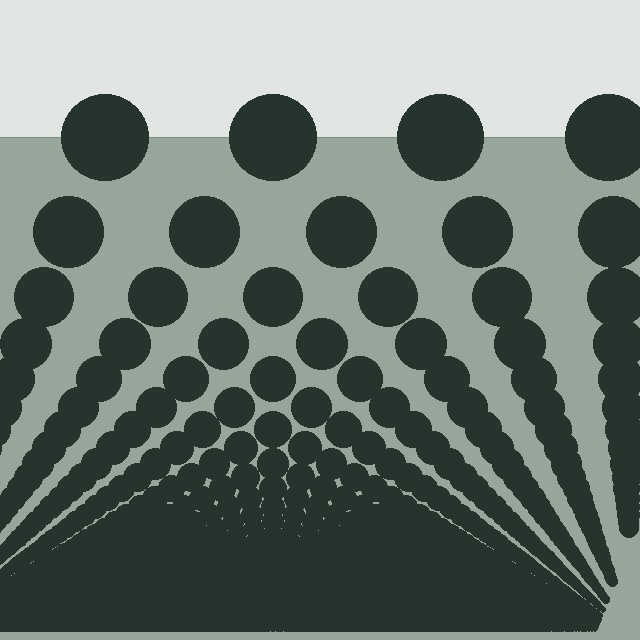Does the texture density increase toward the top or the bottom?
Density increases toward the bottom.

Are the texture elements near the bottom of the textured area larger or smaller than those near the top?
Smaller. The gradient is inverted — elements near the bottom are smaller and denser.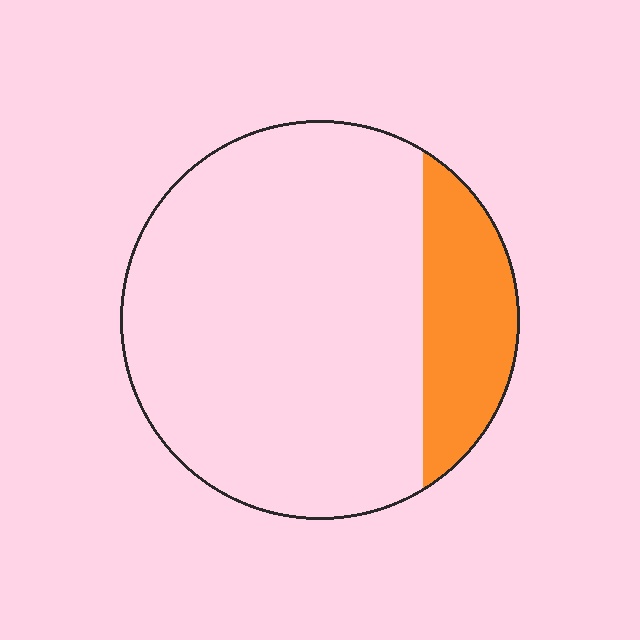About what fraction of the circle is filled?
About one fifth (1/5).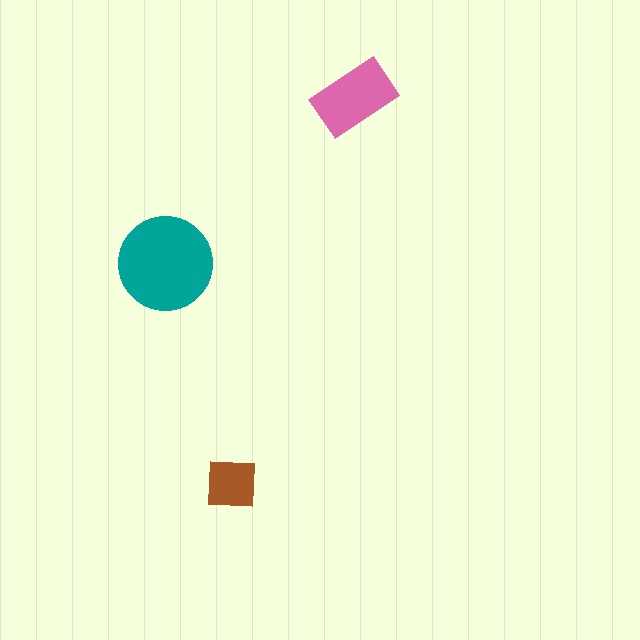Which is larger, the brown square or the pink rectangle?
The pink rectangle.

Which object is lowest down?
The brown square is bottommost.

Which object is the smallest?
The brown square.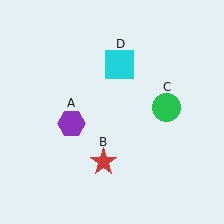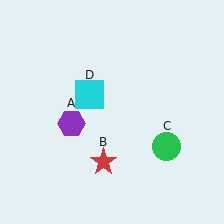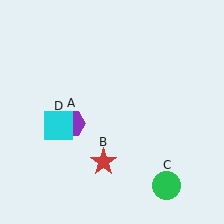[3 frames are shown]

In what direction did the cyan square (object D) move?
The cyan square (object D) moved down and to the left.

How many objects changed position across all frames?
2 objects changed position: green circle (object C), cyan square (object D).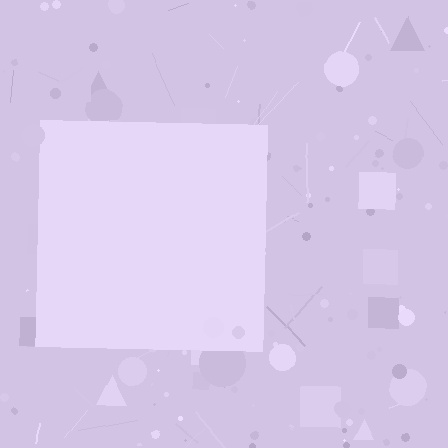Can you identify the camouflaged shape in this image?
The camouflaged shape is a square.